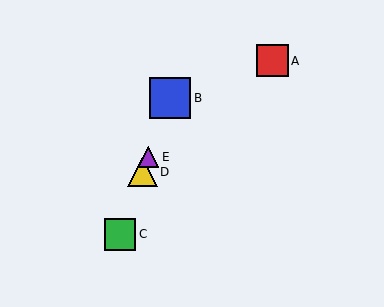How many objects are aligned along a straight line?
4 objects (B, C, D, E) are aligned along a straight line.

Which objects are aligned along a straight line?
Objects B, C, D, E are aligned along a straight line.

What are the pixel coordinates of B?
Object B is at (170, 98).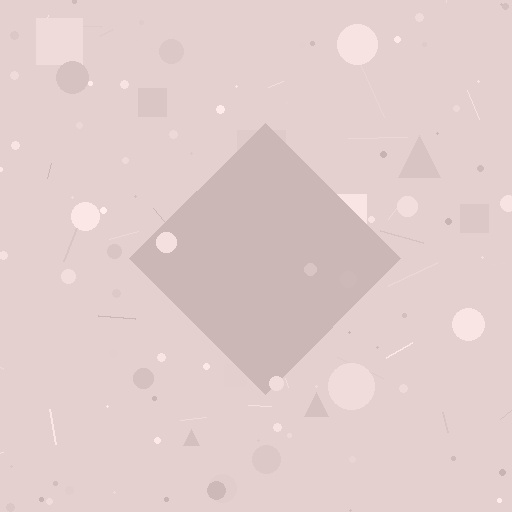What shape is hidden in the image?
A diamond is hidden in the image.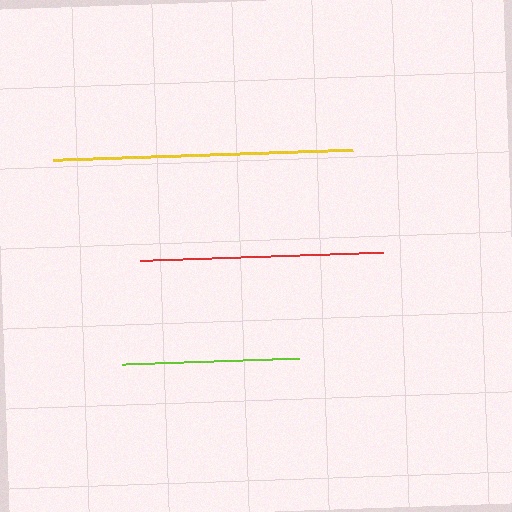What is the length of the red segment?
The red segment is approximately 243 pixels long.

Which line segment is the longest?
The yellow line is the longest at approximately 300 pixels.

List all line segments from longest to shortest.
From longest to shortest: yellow, red, lime.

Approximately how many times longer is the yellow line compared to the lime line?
The yellow line is approximately 1.7 times the length of the lime line.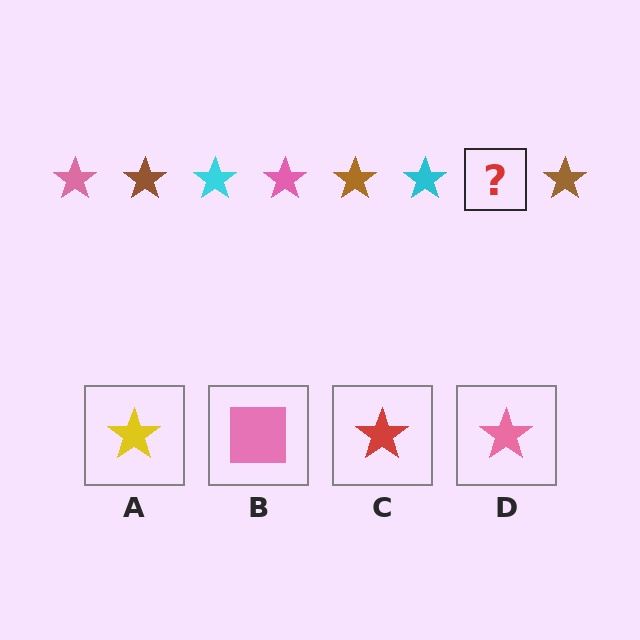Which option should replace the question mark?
Option D.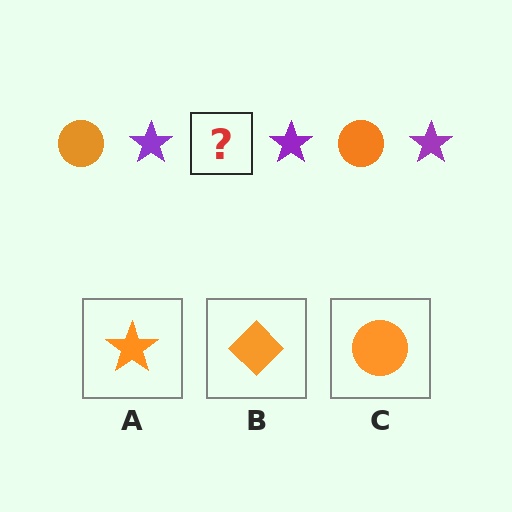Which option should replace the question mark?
Option C.